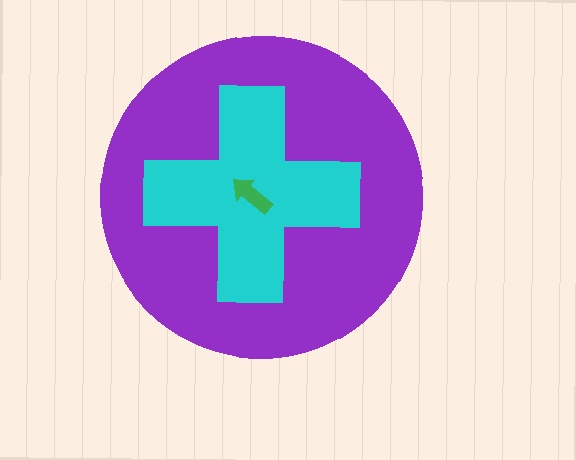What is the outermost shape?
The purple circle.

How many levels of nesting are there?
3.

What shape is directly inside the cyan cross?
The green arrow.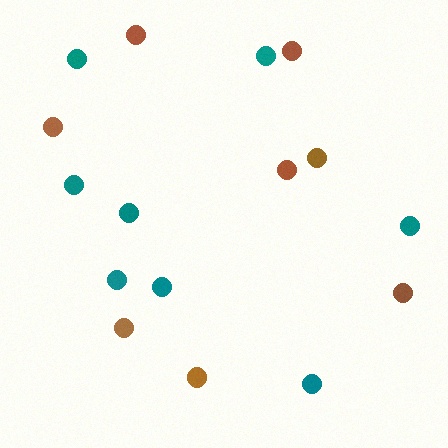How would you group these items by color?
There are 2 groups: one group of brown circles (8) and one group of teal circles (8).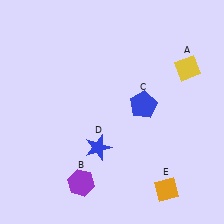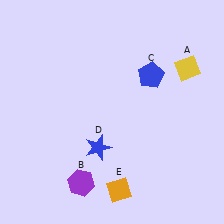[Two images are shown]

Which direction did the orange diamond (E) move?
The orange diamond (E) moved left.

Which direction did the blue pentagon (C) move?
The blue pentagon (C) moved up.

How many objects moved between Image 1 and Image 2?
2 objects moved between the two images.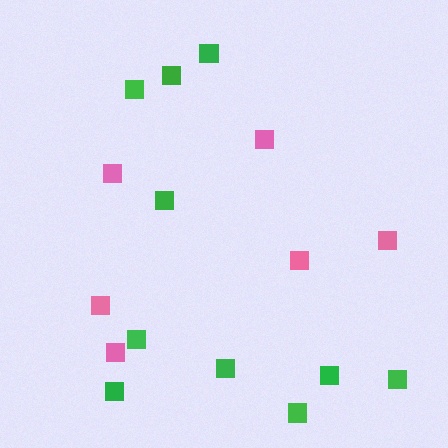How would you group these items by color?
There are 2 groups: one group of pink squares (6) and one group of green squares (10).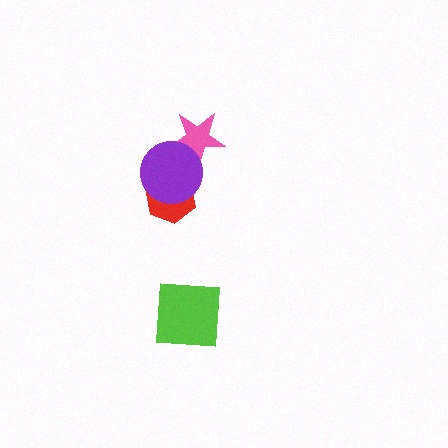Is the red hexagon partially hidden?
Yes, it is partially covered by another shape.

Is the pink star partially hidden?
Yes, it is partially covered by another shape.